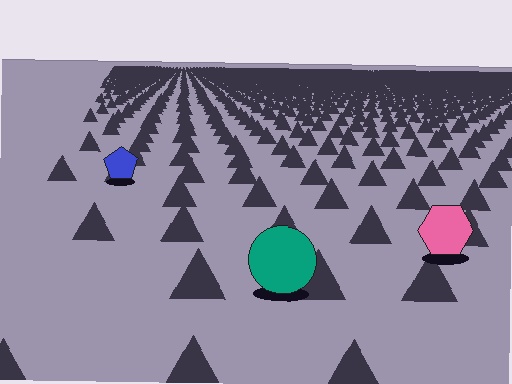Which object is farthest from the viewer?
The blue pentagon is farthest from the viewer. It appears smaller and the ground texture around it is denser.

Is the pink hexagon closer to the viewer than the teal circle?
No. The teal circle is closer — you can tell from the texture gradient: the ground texture is coarser near it.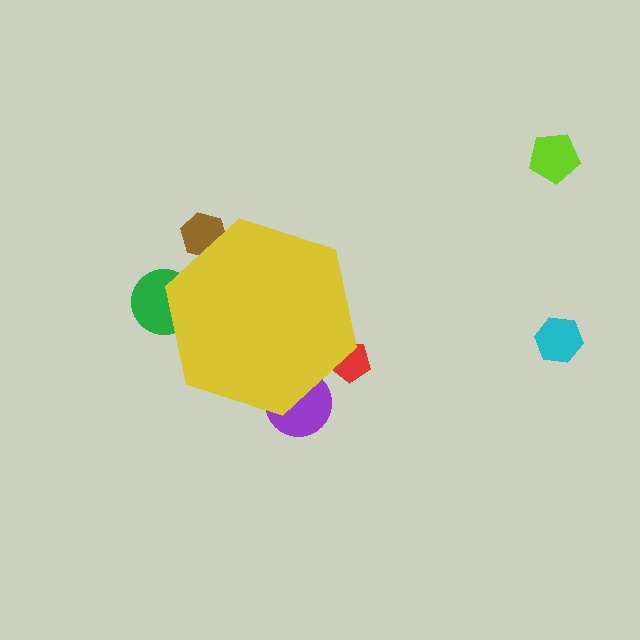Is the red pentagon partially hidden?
Yes, the red pentagon is partially hidden behind the yellow hexagon.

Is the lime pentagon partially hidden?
No, the lime pentagon is fully visible.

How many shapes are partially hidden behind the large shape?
4 shapes are partially hidden.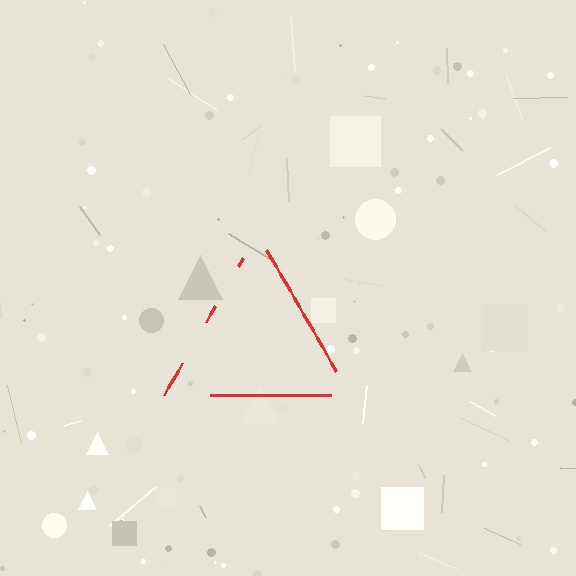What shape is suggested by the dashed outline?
The dashed outline suggests a triangle.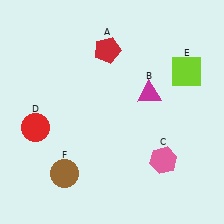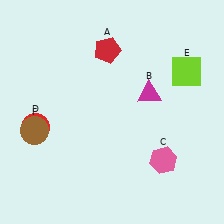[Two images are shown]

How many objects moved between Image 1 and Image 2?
1 object moved between the two images.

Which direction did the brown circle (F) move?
The brown circle (F) moved up.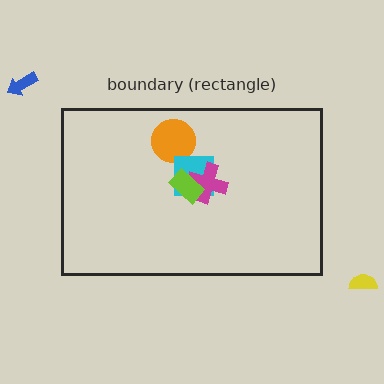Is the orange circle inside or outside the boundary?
Inside.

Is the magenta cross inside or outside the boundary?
Inside.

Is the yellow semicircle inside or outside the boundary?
Outside.